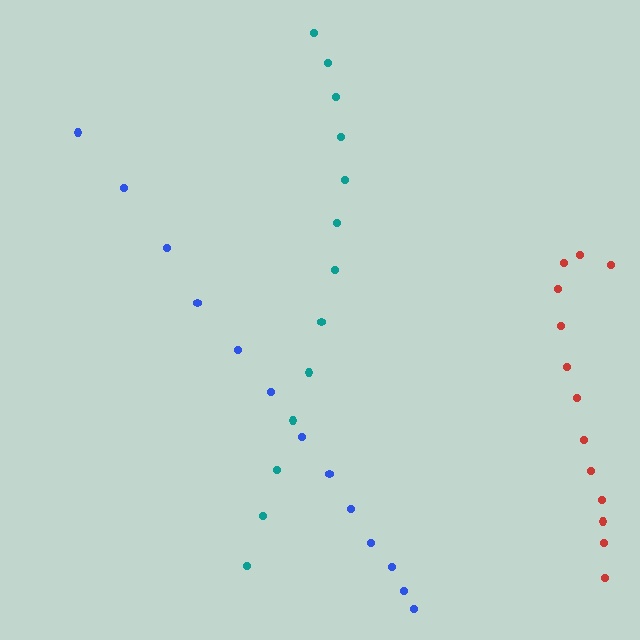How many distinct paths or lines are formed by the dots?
There are 3 distinct paths.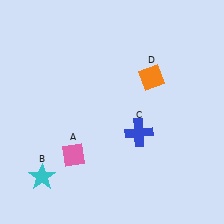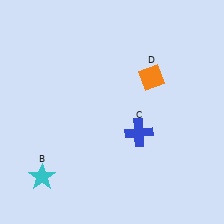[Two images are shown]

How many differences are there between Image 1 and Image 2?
There is 1 difference between the two images.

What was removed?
The pink diamond (A) was removed in Image 2.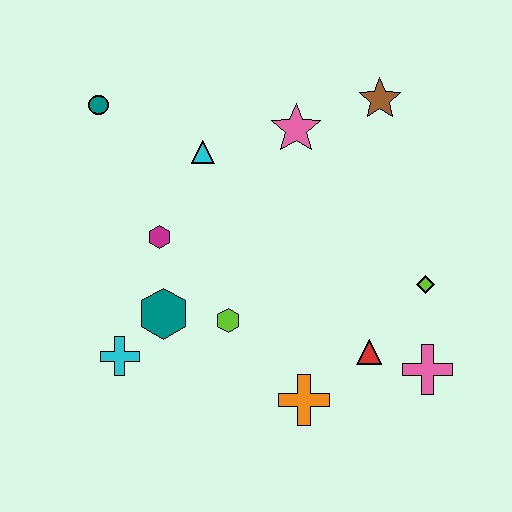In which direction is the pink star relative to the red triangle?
The pink star is above the red triangle.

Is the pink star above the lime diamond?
Yes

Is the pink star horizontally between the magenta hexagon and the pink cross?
Yes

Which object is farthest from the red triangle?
The teal circle is farthest from the red triangle.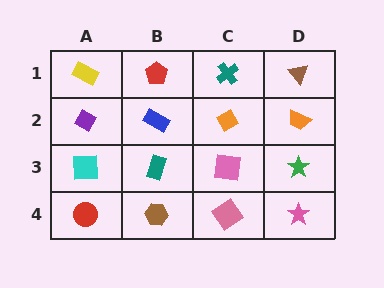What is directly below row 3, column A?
A red circle.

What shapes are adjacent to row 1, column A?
A purple diamond (row 2, column A), a red pentagon (row 1, column B).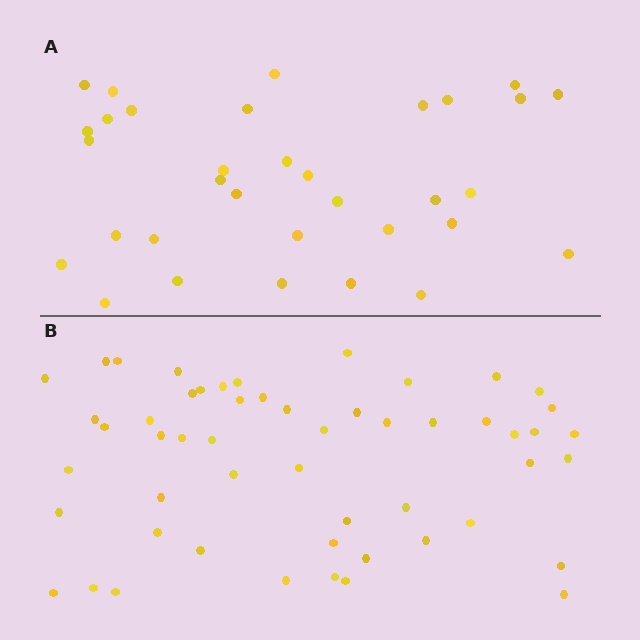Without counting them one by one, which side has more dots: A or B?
Region B (the bottom region) has more dots.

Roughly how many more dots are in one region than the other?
Region B has approximately 20 more dots than region A.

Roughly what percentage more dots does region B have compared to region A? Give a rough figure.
About 60% more.